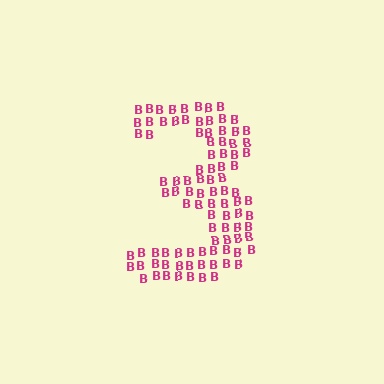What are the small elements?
The small elements are letter B's.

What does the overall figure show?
The overall figure shows the digit 3.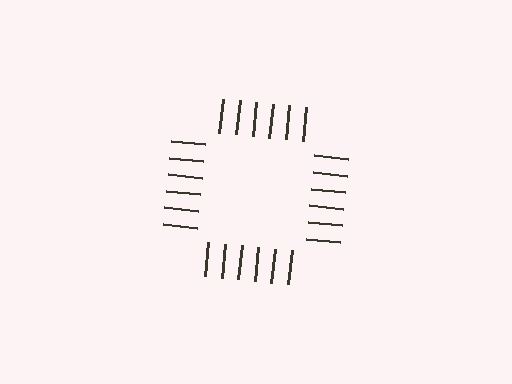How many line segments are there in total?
24 — 6 along each of the 4 edges.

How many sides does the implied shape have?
4 sides — the line-ends trace a square.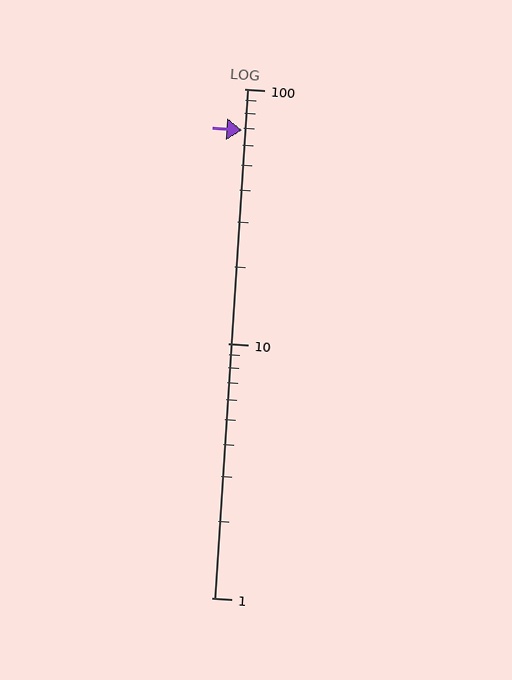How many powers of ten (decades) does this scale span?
The scale spans 2 decades, from 1 to 100.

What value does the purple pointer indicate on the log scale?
The pointer indicates approximately 69.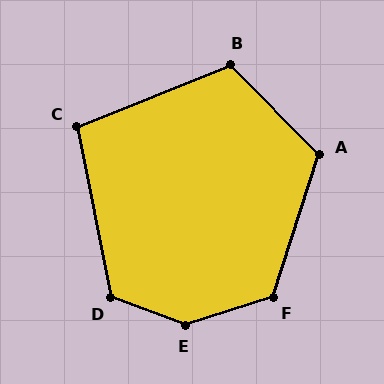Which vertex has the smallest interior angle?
C, at approximately 100 degrees.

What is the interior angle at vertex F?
Approximately 125 degrees (obtuse).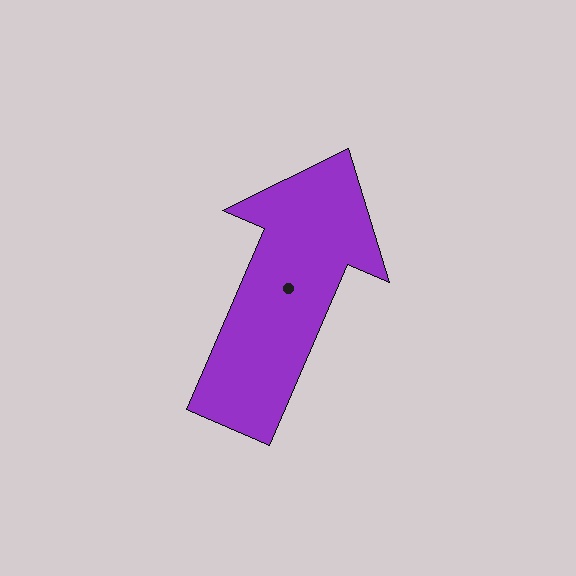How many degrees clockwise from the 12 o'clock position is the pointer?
Approximately 23 degrees.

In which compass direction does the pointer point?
Northeast.